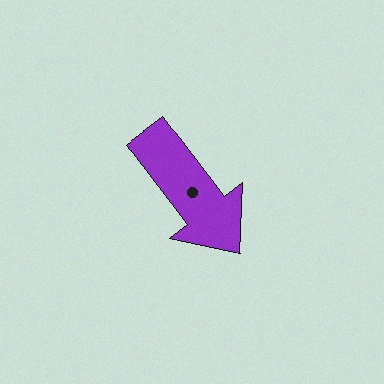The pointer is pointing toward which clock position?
Roughly 5 o'clock.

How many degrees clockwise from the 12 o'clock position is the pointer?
Approximately 142 degrees.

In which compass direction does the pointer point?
Southeast.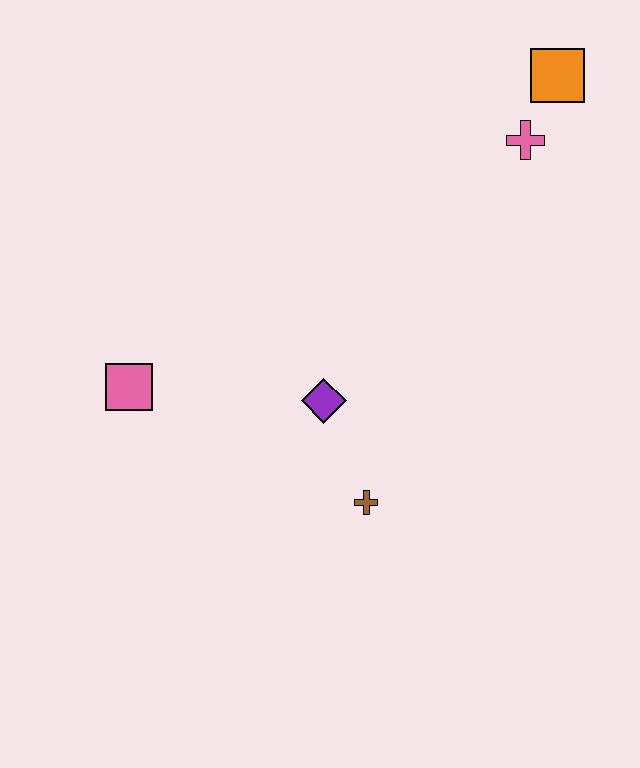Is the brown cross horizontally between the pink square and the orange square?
Yes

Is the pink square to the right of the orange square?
No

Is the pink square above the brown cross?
Yes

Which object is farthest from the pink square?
The orange square is farthest from the pink square.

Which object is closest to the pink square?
The purple diamond is closest to the pink square.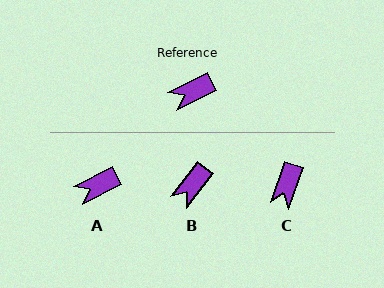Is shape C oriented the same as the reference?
No, it is off by about 44 degrees.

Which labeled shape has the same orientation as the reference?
A.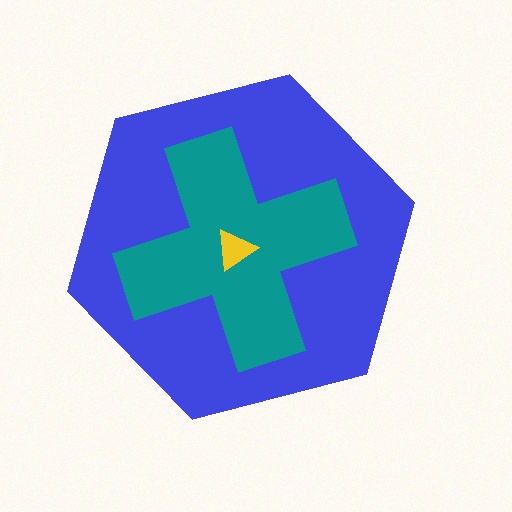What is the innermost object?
The yellow triangle.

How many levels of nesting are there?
3.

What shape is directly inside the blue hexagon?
The teal cross.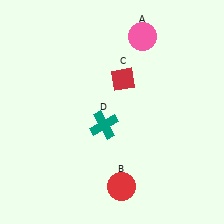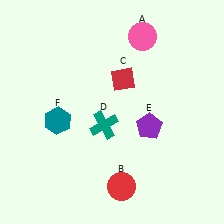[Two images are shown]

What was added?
A purple pentagon (E), a teal hexagon (F) were added in Image 2.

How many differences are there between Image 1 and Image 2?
There are 2 differences between the two images.